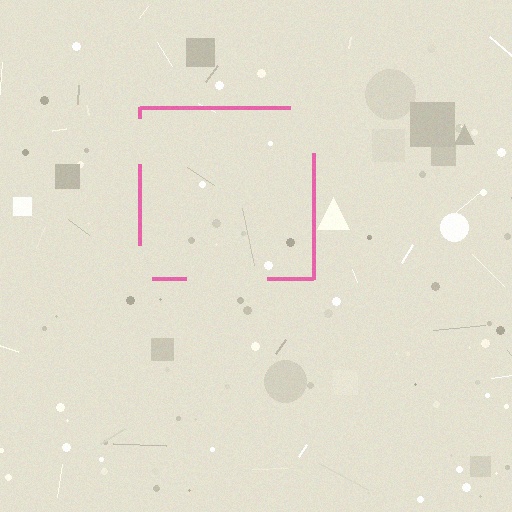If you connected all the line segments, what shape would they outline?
They would outline a square.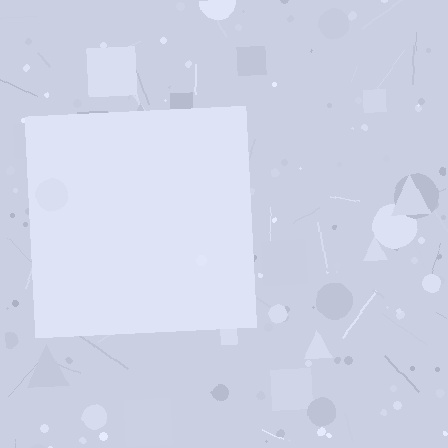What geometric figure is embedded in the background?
A square is embedded in the background.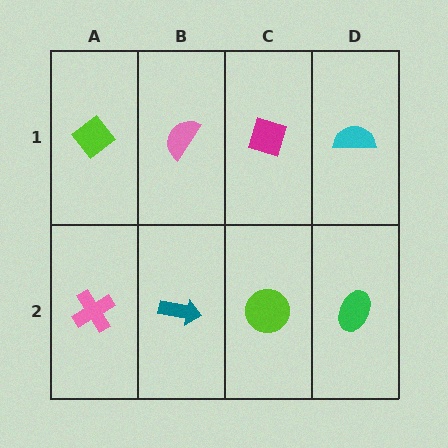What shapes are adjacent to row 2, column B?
A pink semicircle (row 1, column B), a pink cross (row 2, column A), a lime circle (row 2, column C).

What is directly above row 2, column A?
A lime diamond.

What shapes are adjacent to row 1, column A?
A pink cross (row 2, column A), a pink semicircle (row 1, column B).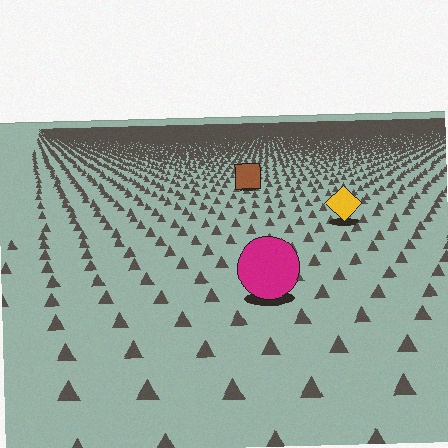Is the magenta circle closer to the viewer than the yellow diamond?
Yes. The magenta circle is closer — you can tell from the texture gradient: the ground texture is coarser near it.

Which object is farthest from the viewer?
The brown square is farthest from the viewer. It appears smaller and the ground texture around it is denser.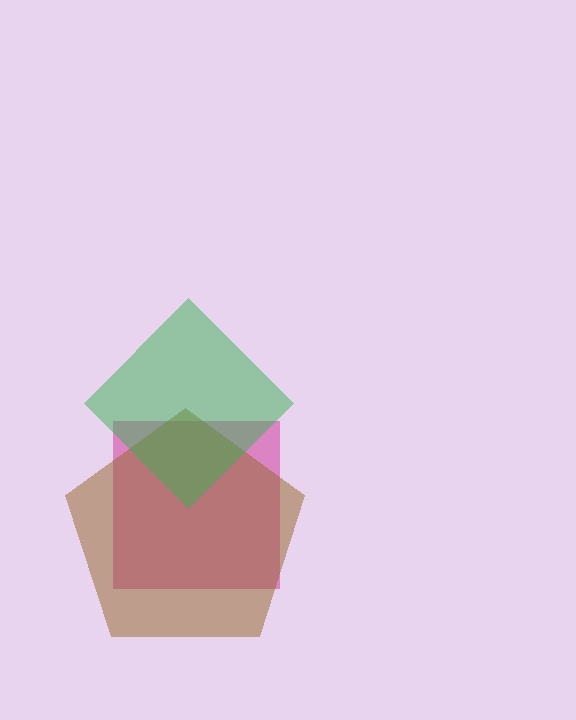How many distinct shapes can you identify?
There are 3 distinct shapes: a magenta square, a brown pentagon, a green diamond.